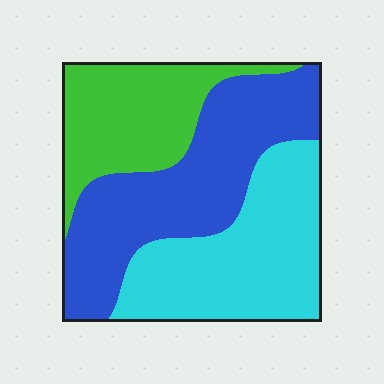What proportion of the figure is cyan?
Cyan takes up between a quarter and a half of the figure.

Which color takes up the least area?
Green, at roughly 25%.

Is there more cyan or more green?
Cyan.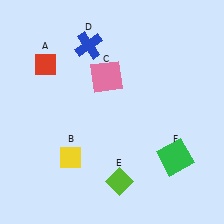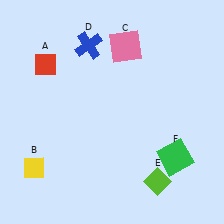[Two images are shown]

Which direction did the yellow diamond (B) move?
The yellow diamond (B) moved left.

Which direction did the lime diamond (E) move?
The lime diamond (E) moved right.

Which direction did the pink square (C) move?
The pink square (C) moved up.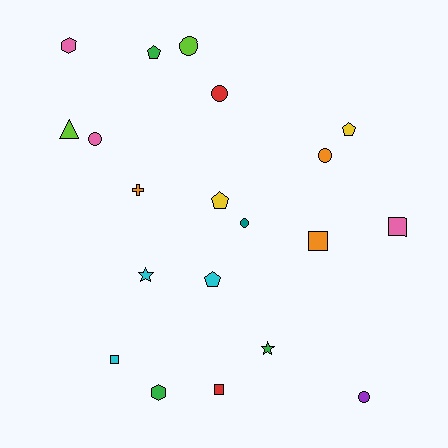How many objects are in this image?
There are 20 objects.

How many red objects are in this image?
There are 2 red objects.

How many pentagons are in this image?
There are 4 pentagons.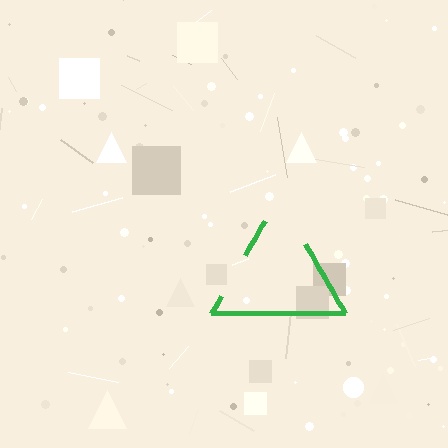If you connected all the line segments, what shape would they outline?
They would outline a triangle.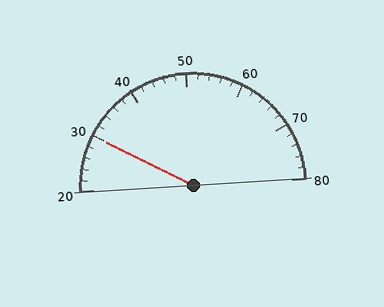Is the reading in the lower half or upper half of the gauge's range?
The reading is in the lower half of the range (20 to 80).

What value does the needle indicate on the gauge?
The needle indicates approximately 30.